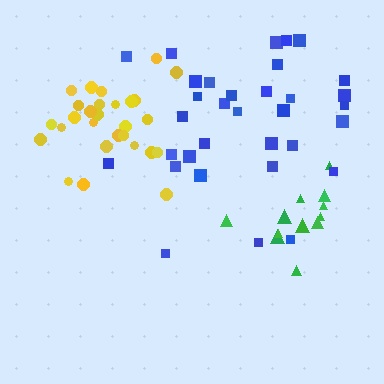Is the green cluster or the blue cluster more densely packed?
Green.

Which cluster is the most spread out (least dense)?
Blue.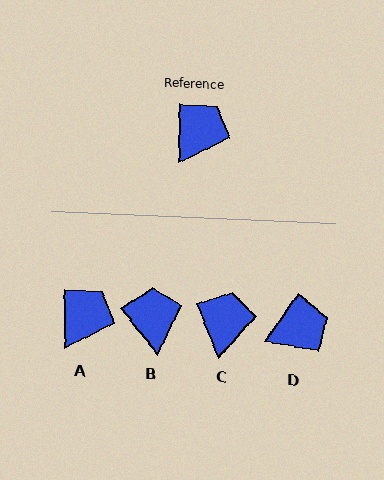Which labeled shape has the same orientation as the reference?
A.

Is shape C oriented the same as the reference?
No, it is off by about 23 degrees.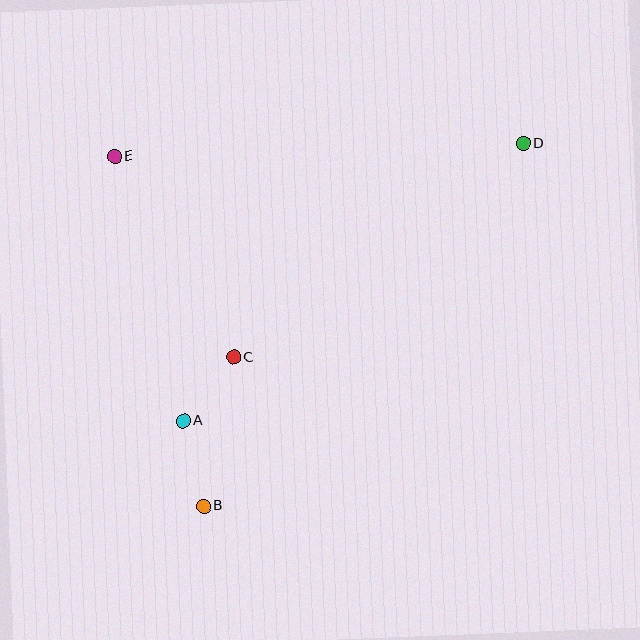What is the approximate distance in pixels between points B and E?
The distance between B and E is approximately 360 pixels.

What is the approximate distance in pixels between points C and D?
The distance between C and D is approximately 360 pixels.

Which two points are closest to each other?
Points A and C are closest to each other.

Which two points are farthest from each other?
Points B and D are farthest from each other.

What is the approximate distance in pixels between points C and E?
The distance between C and E is approximately 234 pixels.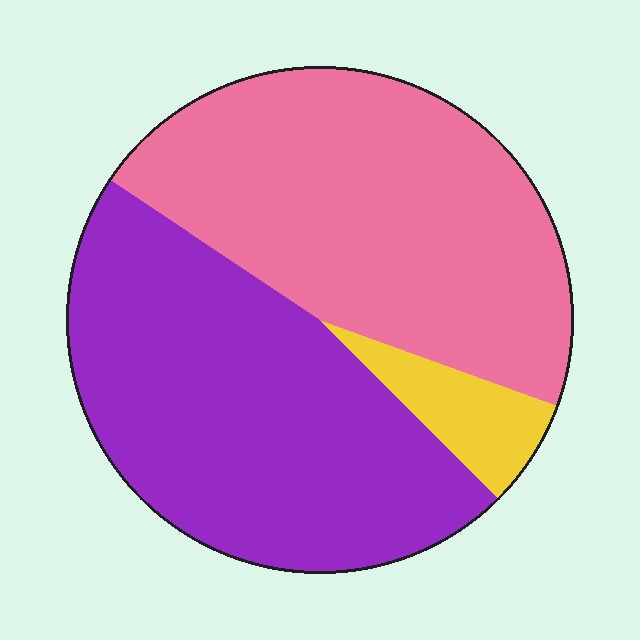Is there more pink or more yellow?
Pink.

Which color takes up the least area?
Yellow, at roughly 5%.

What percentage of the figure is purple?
Purple covers around 45% of the figure.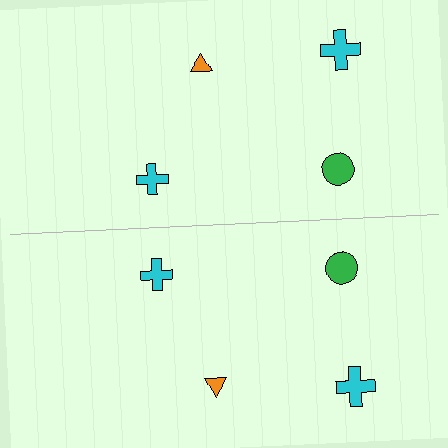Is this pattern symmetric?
Yes, this pattern has bilateral (reflection) symmetry.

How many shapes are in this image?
There are 8 shapes in this image.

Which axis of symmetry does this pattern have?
The pattern has a horizontal axis of symmetry running through the center of the image.